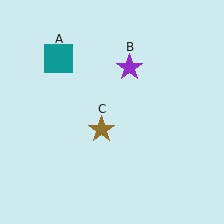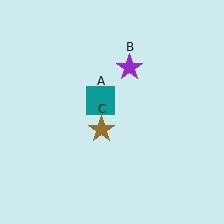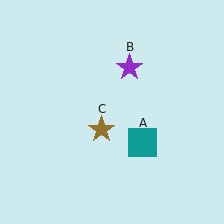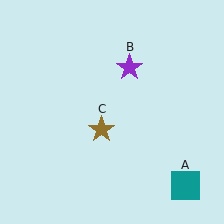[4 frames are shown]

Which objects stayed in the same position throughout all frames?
Purple star (object B) and brown star (object C) remained stationary.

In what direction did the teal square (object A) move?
The teal square (object A) moved down and to the right.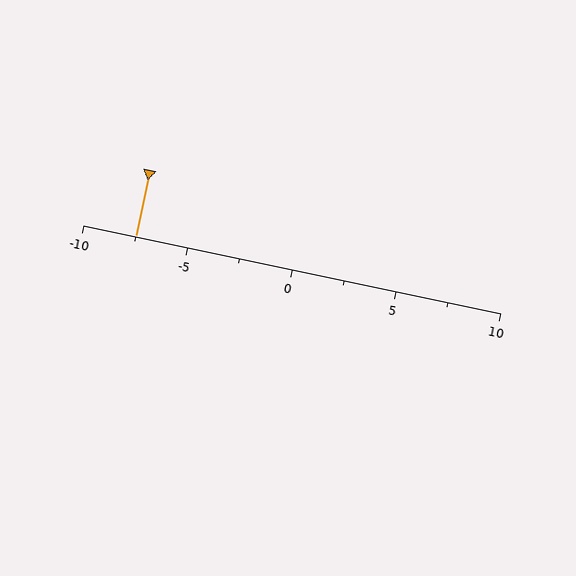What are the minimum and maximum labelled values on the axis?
The axis runs from -10 to 10.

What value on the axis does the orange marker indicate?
The marker indicates approximately -7.5.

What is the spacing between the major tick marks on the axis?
The major ticks are spaced 5 apart.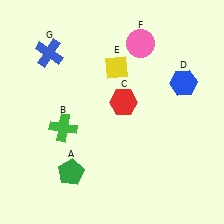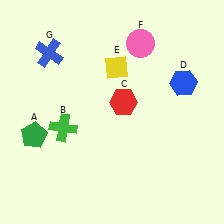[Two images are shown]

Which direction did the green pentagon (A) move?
The green pentagon (A) moved left.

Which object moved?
The green pentagon (A) moved left.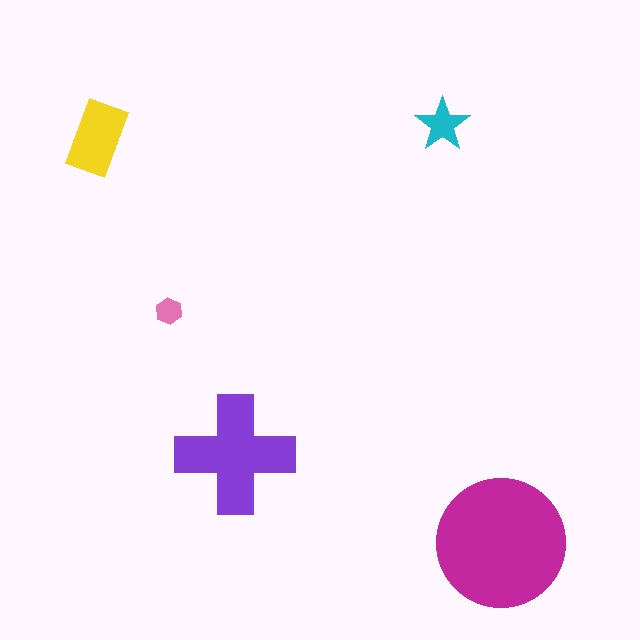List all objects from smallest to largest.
The pink hexagon, the cyan star, the yellow rectangle, the purple cross, the magenta circle.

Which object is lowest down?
The magenta circle is bottommost.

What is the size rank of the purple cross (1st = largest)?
2nd.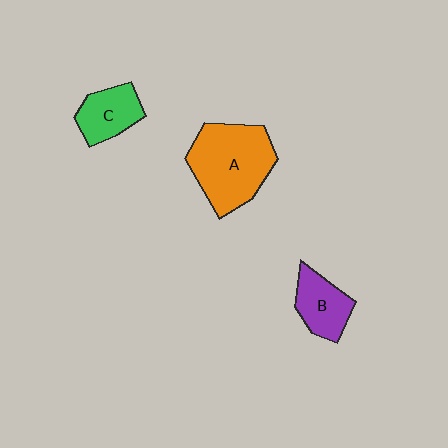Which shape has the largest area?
Shape A (orange).